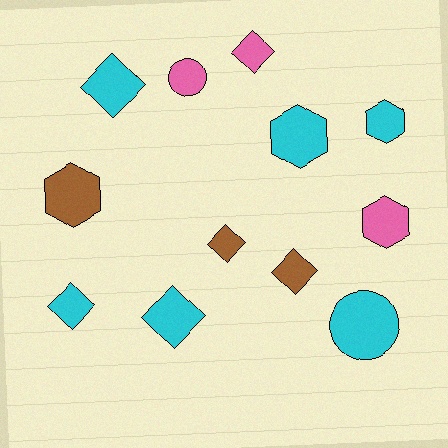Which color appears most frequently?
Cyan, with 6 objects.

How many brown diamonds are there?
There are 2 brown diamonds.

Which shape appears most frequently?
Diamond, with 6 objects.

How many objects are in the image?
There are 12 objects.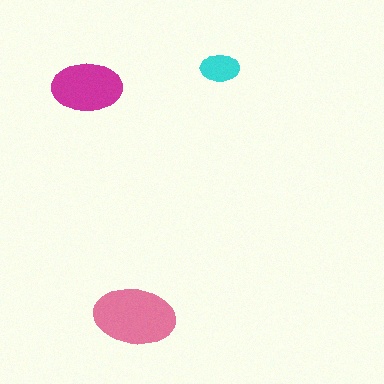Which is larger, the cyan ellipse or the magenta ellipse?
The magenta one.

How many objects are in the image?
There are 3 objects in the image.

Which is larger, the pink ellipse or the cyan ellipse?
The pink one.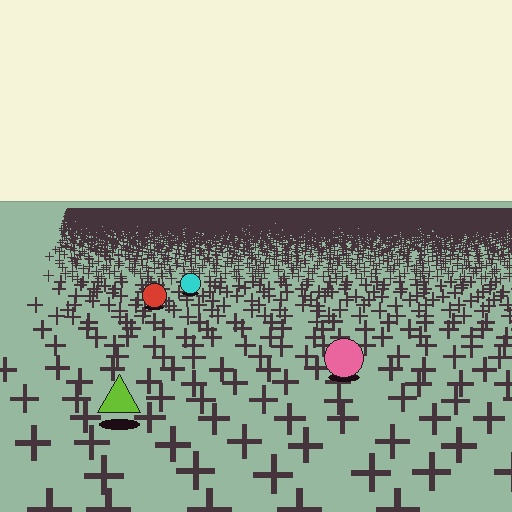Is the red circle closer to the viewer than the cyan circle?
Yes. The red circle is closer — you can tell from the texture gradient: the ground texture is coarser near it.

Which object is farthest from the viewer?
The cyan circle is farthest from the viewer. It appears smaller and the ground texture around it is denser.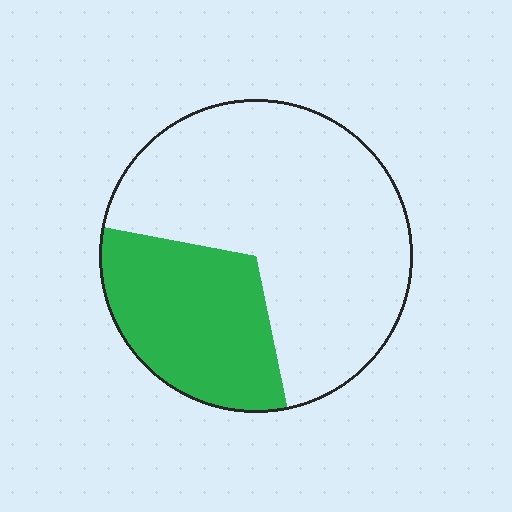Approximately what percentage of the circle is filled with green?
Approximately 30%.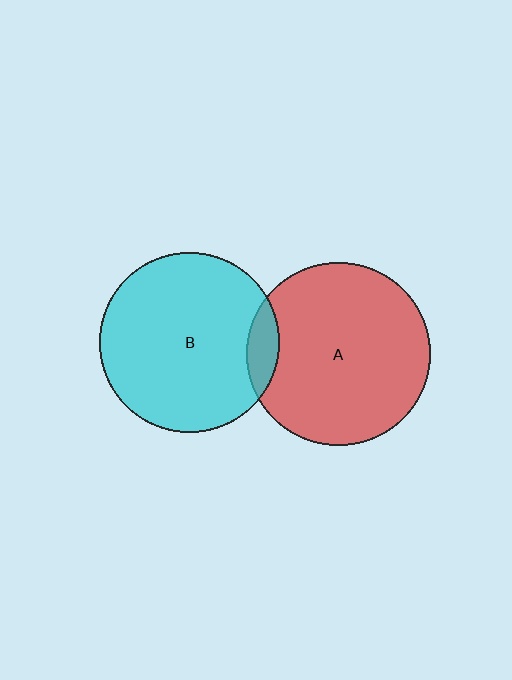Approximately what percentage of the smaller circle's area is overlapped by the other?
Approximately 10%.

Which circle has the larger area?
Circle A (red).